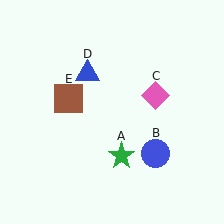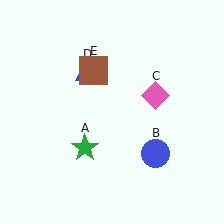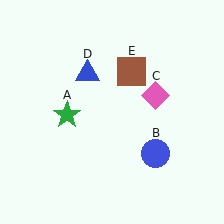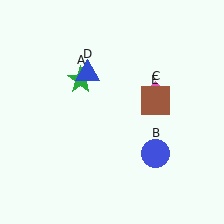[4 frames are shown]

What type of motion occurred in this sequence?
The green star (object A), brown square (object E) rotated clockwise around the center of the scene.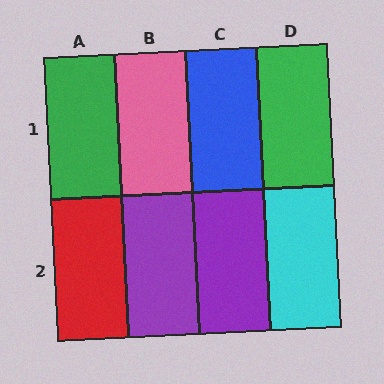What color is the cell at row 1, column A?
Green.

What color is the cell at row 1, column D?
Green.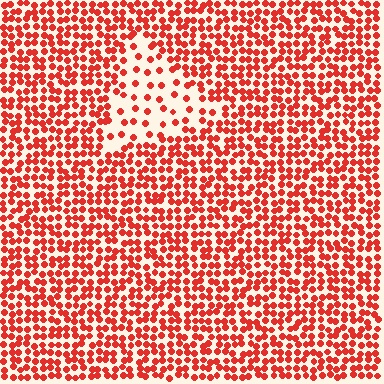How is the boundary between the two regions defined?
The boundary is defined by a change in element density (approximately 2.7x ratio). All elements are the same color, size, and shape.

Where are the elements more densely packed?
The elements are more densely packed outside the triangle boundary.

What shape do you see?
I see a triangle.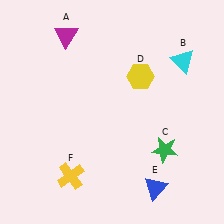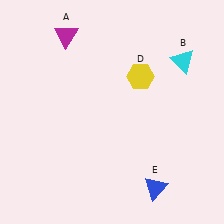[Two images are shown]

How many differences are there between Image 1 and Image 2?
There are 2 differences between the two images.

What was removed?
The green star (C), the yellow cross (F) were removed in Image 2.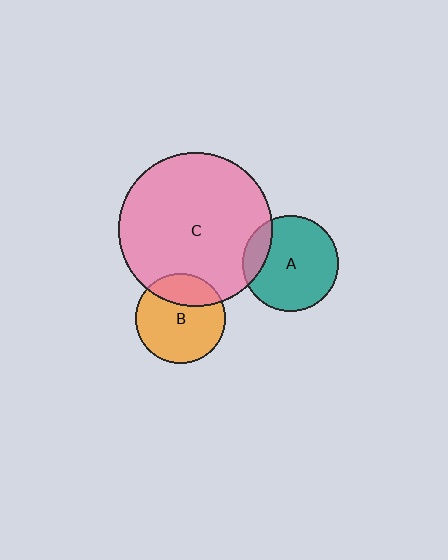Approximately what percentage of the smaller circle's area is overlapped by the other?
Approximately 15%.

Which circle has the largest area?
Circle C (pink).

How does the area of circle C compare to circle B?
Approximately 2.9 times.